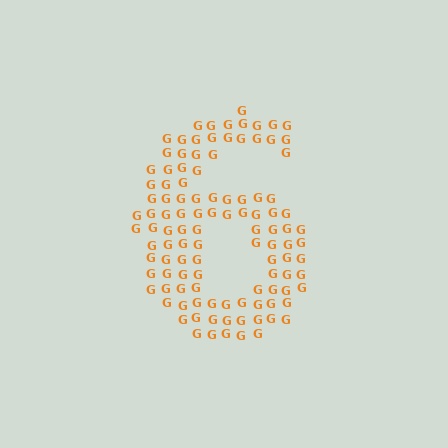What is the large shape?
The large shape is the digit 6.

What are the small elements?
The small elements are letter G's.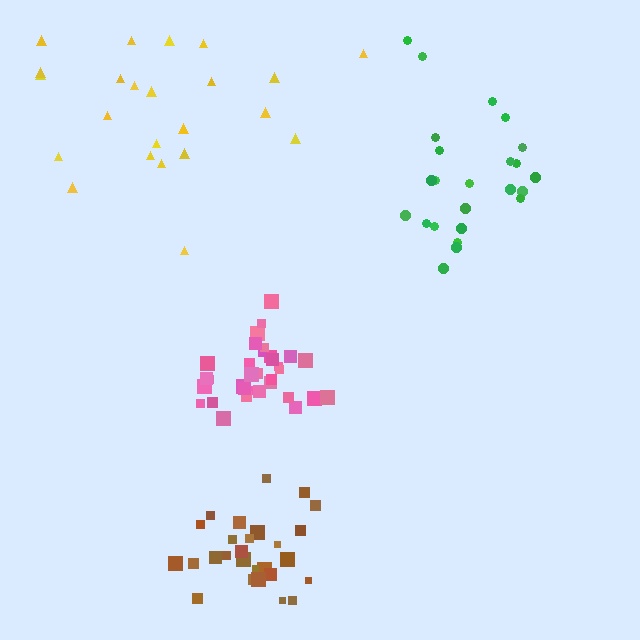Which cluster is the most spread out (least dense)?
Yellow.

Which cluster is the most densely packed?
Pink.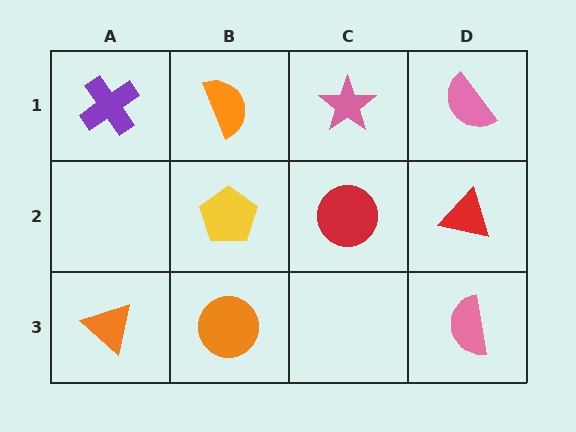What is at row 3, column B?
An orange circle.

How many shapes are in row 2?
3 shapes.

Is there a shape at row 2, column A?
No, that cell is empty.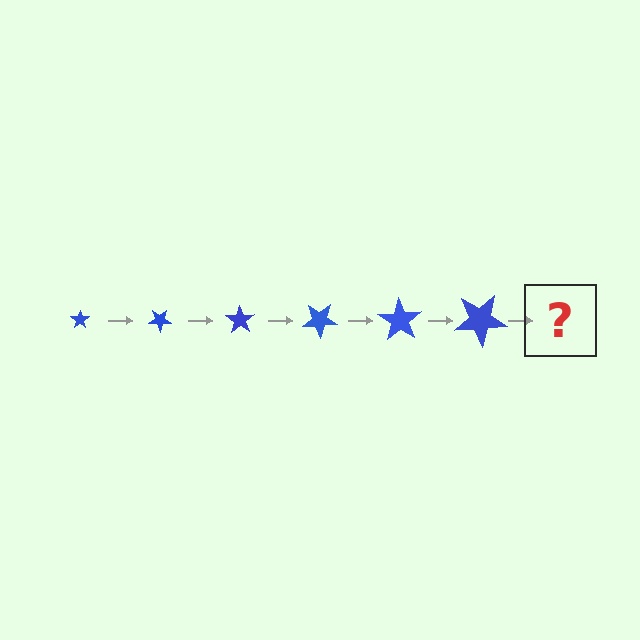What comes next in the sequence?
The next element should be a star, larger than the previous one and rotated 210 degrees from the start.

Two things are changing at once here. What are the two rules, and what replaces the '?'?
The two rules are that the star grows larger each step and it rotates 35 degrees each step. The '?' should be a star, larger than the previous one and rotated 210 degrees from the start.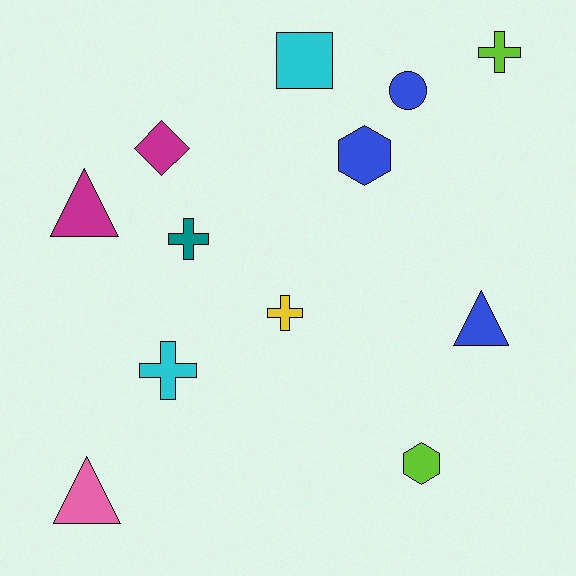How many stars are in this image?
There are no stars.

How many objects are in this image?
There are 12 objects.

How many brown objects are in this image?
There are no brown objects.